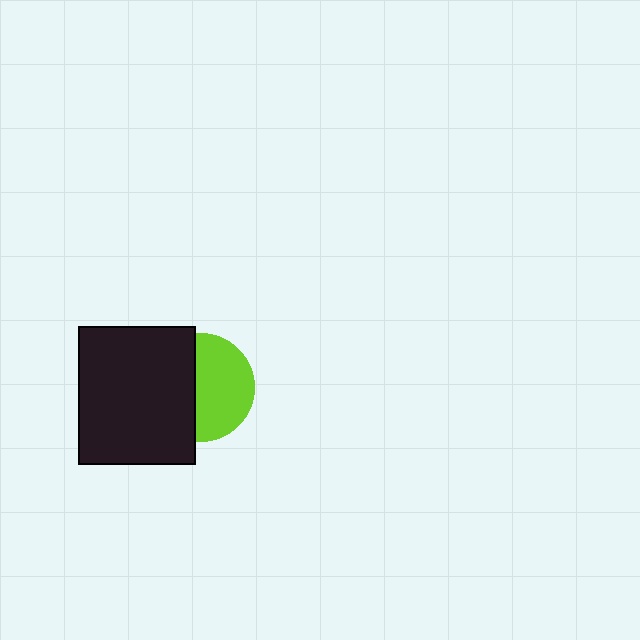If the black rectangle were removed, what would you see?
You would see the complete lime circle.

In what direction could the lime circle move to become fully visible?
The lime circle could move right. That would shift it out from behind the black rectangle entirely.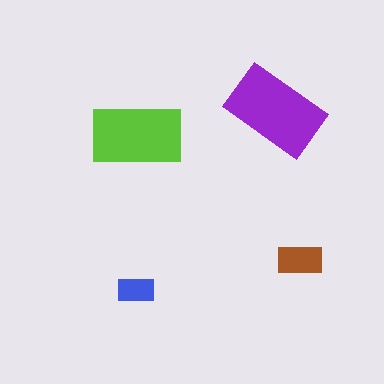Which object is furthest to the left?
The blue rectangle is leftmost.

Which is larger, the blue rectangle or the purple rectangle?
The purple one.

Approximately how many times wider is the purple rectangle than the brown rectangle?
About 2 times wider.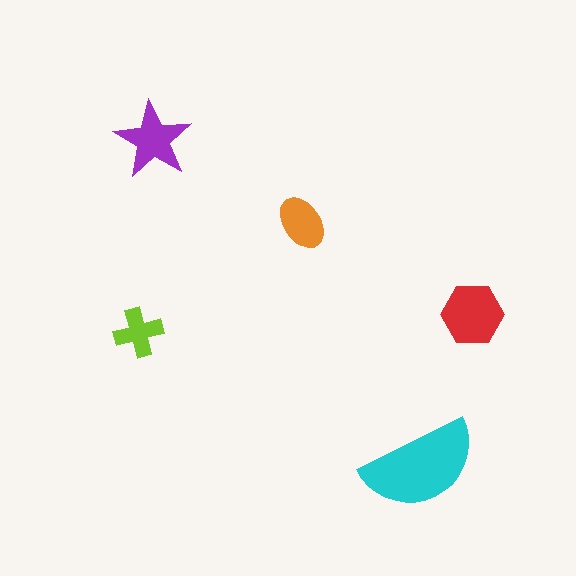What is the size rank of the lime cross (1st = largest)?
5th.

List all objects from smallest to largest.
The lime cross, the orange ellipse, the purple star, the red hexagon, the cyan semicircle.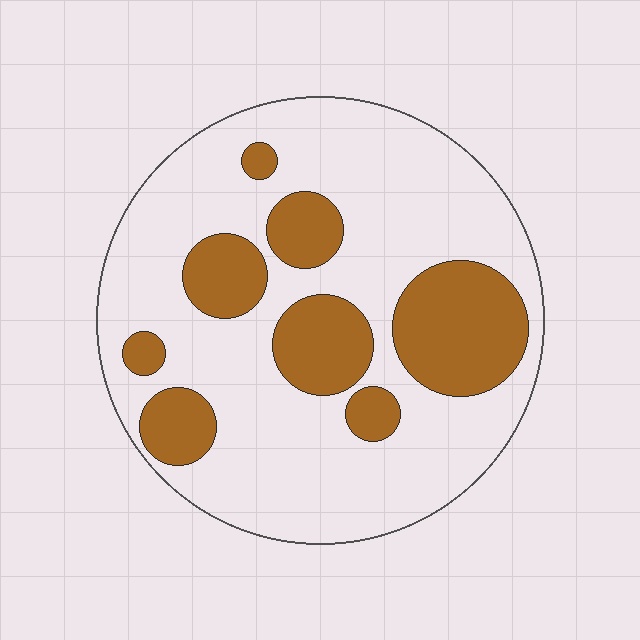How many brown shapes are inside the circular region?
8.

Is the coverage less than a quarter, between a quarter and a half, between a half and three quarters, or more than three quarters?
Between a quarter and a half.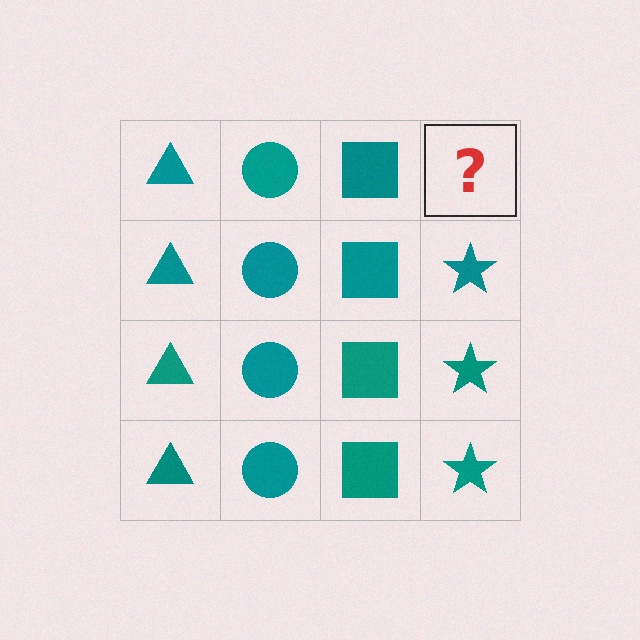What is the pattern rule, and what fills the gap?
The rule is that each column has a consistent shape. The gap should be filled with a teal star.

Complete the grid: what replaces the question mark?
The question mark should be replaced with a teal star.